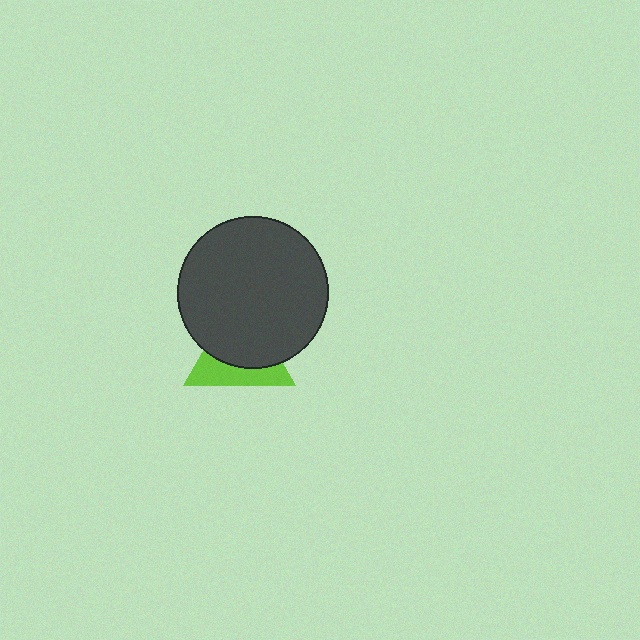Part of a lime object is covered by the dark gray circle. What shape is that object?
It is a triangle.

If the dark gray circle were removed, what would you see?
You would see the complete lime triangle.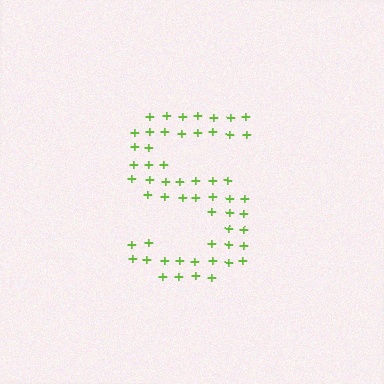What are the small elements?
The small elements are plus signs.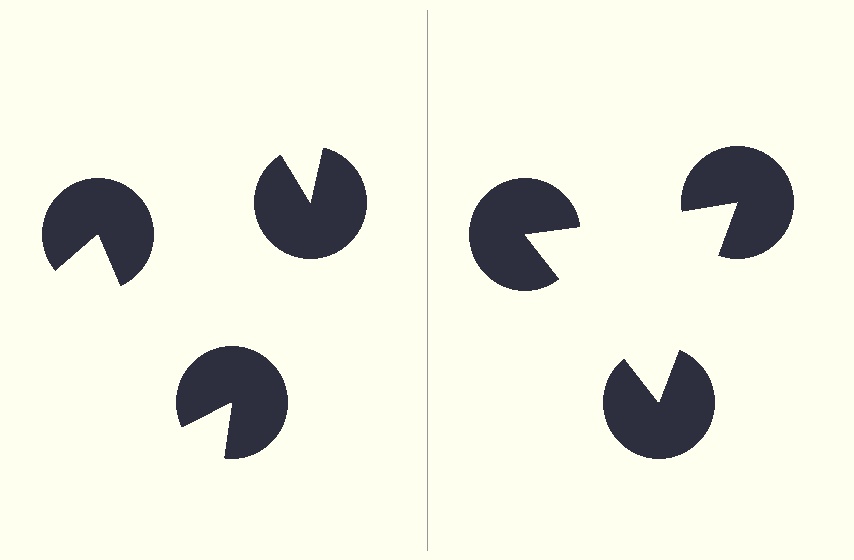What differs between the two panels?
The pac-man discs are positioned identically on both sides; only the wedge orientations differ. On the right they align to a triangle; on the left they are misaligned.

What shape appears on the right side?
An illusory triangle.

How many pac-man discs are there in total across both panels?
6 — 3 on each side.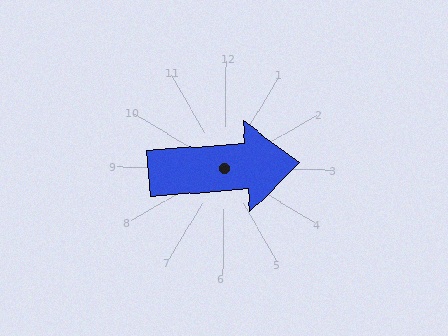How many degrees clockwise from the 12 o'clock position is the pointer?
Approximately 85 degrees.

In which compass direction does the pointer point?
East.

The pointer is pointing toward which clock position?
Roughly 3 o'clock.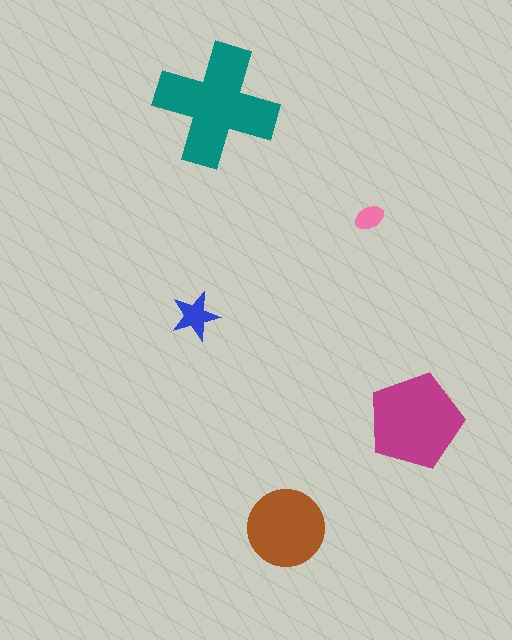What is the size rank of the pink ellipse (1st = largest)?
5th.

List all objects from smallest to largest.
The pink ellipse, the blue star, the brown circle, the magenta pentagon, the teal cross.